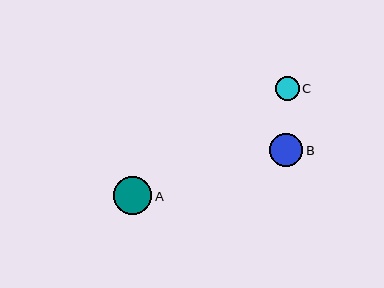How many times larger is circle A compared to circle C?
Circle A is approximately 1.6 times the size of circle C.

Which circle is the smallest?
Circle C is the smallest with a size of approximately 24 pixels.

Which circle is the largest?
Circle A is the largest with a size of approximately 38 pixels.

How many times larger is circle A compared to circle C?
Circle A is approximately 1.6 times the size of circle C.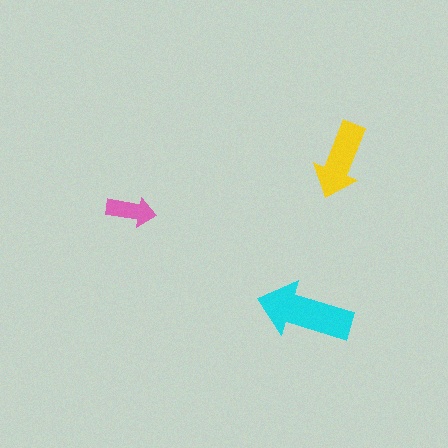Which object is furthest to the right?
The yellow arrow is rightmost.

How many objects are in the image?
There are 3 objects in the image.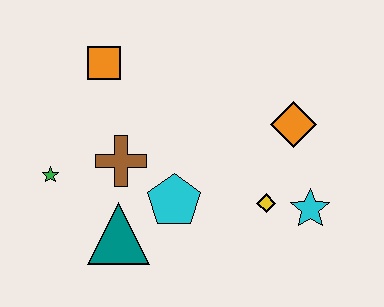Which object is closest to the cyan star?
The yellow diamond is closest to the cyan star.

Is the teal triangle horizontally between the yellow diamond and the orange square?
Yes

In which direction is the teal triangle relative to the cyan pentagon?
The teal triangle is to the left of the cyan pentagon.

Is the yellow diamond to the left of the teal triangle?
No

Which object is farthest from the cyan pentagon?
The orange square is farthest from the cyan pentagon.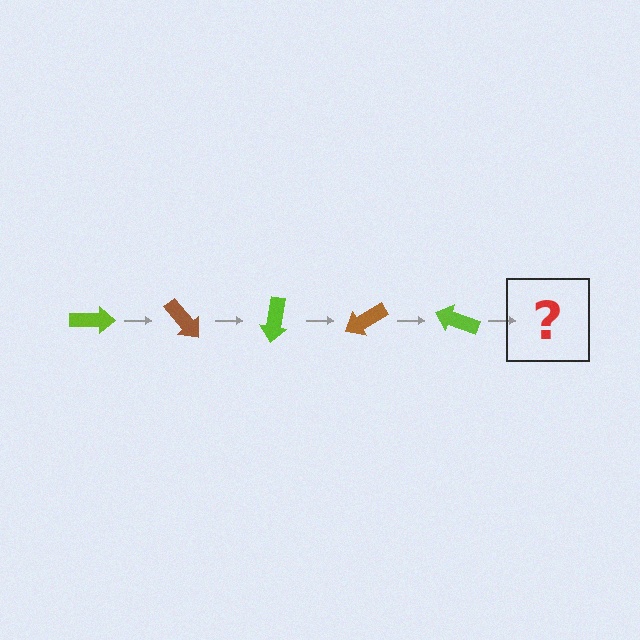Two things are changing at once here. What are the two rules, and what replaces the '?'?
The two rules are that it rotates 50 degrees each step and the color cycles through lime and brown. The '?' should be a brown arrow, rotated 250 degrees from the start.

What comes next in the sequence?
The next element should be a brown arrow, rotated 250 degrees from the start.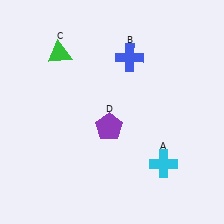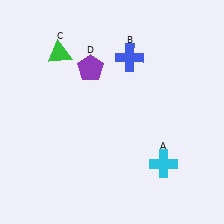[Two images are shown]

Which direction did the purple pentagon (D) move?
The purple pentagon (D) moved up.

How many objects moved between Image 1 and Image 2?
1 object moved between the two images.